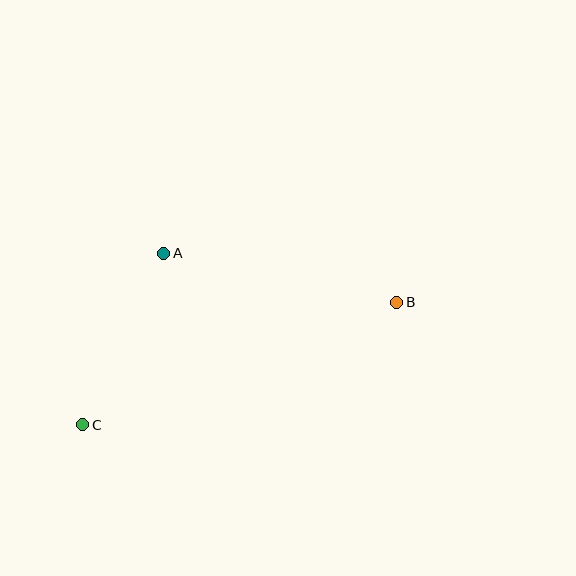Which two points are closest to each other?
Points A and C are closest to each other.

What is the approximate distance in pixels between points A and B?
The distance between A and B is approximately 238 pixels.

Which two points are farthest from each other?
Points B and C are farthest from each other.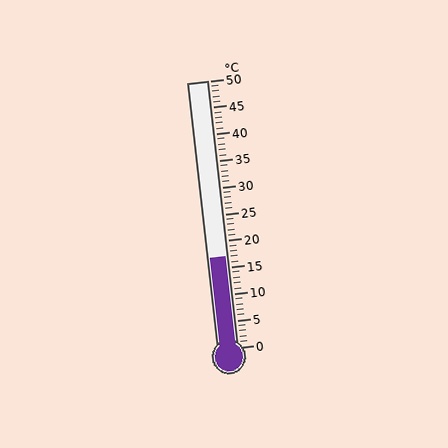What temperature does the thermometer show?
The thermometer shows approximately 17°C.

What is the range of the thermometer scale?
The thermometer scale ranges from 0°C to 50°C.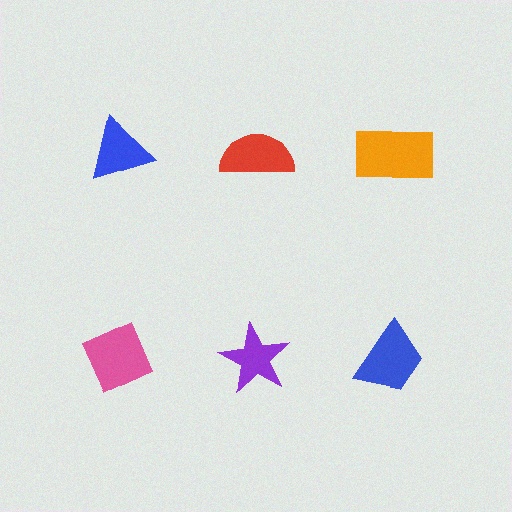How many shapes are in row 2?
3 shapes.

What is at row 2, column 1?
A pink diamond.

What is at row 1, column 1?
A blue triangle.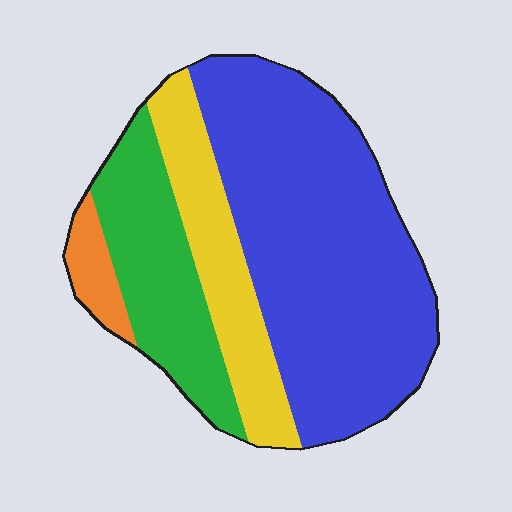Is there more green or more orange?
Green.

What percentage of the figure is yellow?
Yellow covers about 20% of the figure.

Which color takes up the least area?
Orange, at roughly 5%.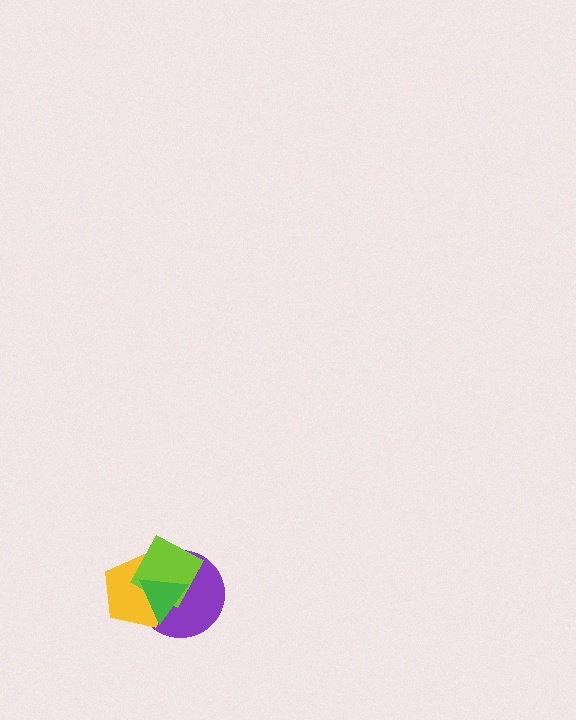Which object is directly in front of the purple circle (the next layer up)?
The yellow pentagon is directly in front of the purple circle.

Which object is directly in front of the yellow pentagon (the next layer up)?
The lime diamond is directly in front of the yellow pentagon.